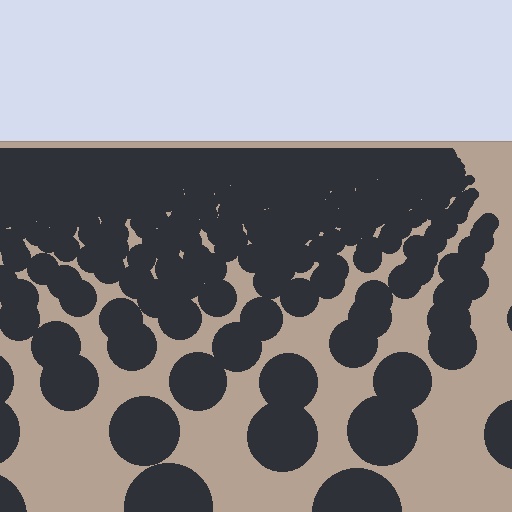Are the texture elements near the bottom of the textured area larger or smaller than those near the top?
Larger. Near the bottom, elements are closer to the viewer and appear at a bigger on-screen size.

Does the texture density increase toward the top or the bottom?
Density increases toward the top.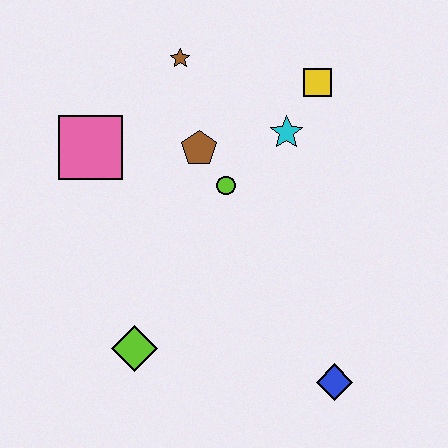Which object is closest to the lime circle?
The brown pentagon is closest to the lime circle.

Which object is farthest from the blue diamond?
The brown star is farthest from the blue diamond.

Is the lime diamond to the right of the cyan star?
No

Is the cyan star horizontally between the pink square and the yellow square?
Yes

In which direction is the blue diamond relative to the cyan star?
The blue diamond is below the cyan star.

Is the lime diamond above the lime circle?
No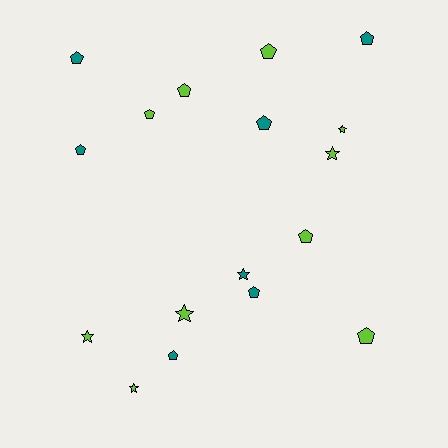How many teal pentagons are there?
There are 6 teal pentagons.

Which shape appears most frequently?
Pentagon, with 11 objects.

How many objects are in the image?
There are 17 objects.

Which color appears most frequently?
Lime, with 10 objects.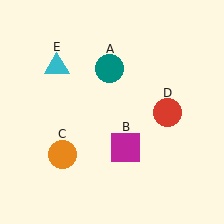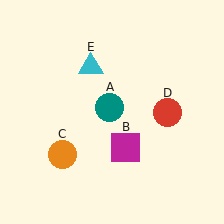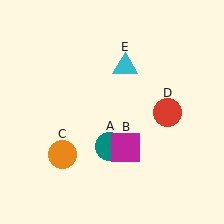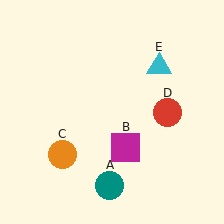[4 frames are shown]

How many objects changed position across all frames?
2 objects changed position: teal circle (object A), cyan triangle (object E).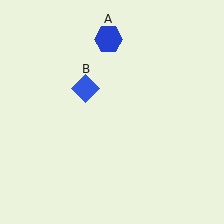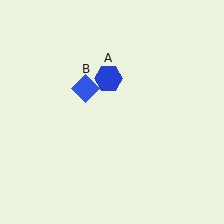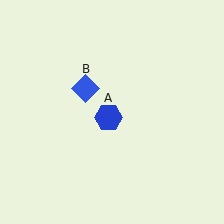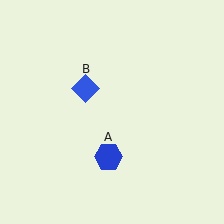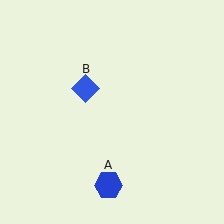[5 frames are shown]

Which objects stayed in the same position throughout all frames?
Blue diamond (object B) remained stationary.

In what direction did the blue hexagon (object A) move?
The blue hexagon (object A) moved down.